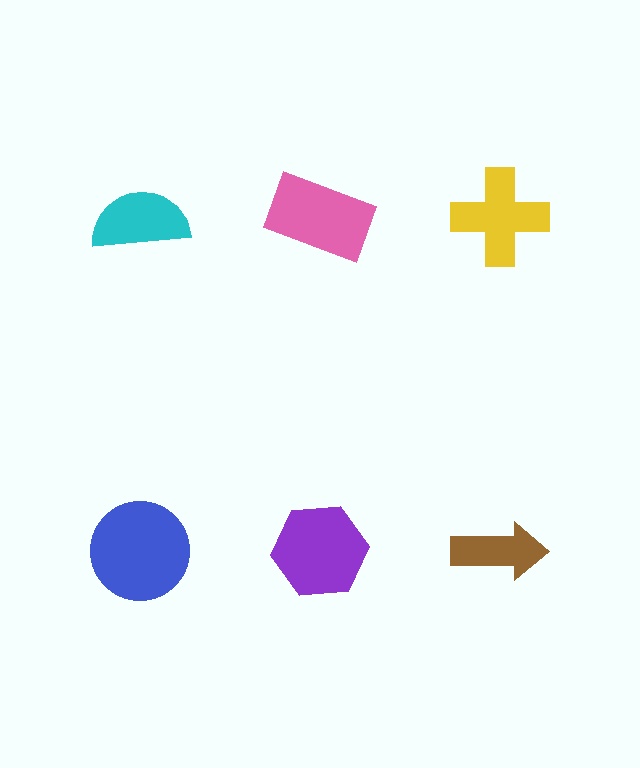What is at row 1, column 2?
A pink rectangle.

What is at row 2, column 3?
A brown arrow.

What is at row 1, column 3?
A yellow cross.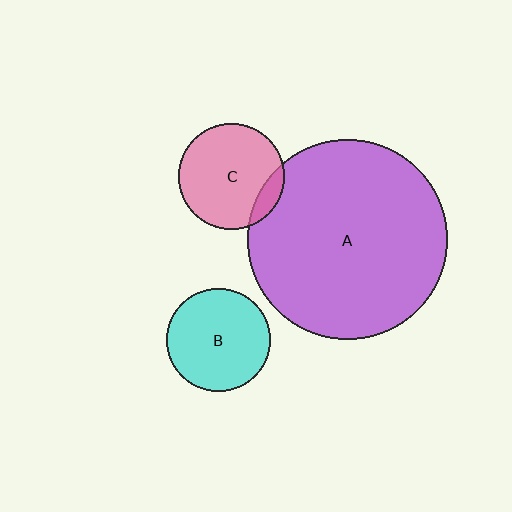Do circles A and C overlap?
Yes.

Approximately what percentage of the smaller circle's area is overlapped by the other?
Approximately 10%.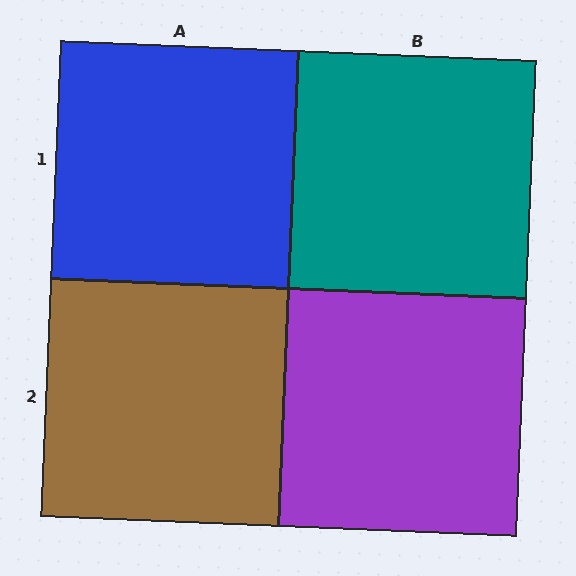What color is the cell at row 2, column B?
Purple.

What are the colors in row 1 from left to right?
Blue, teal.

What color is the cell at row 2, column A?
Brown.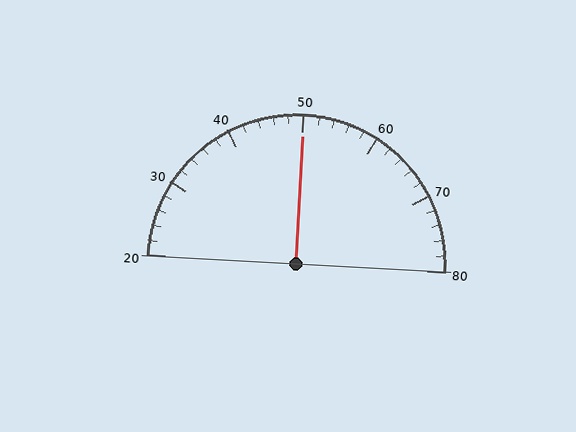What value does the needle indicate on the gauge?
The needle indicates approximately 50.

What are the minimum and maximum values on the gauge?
The gauge ranges from 20 to 80.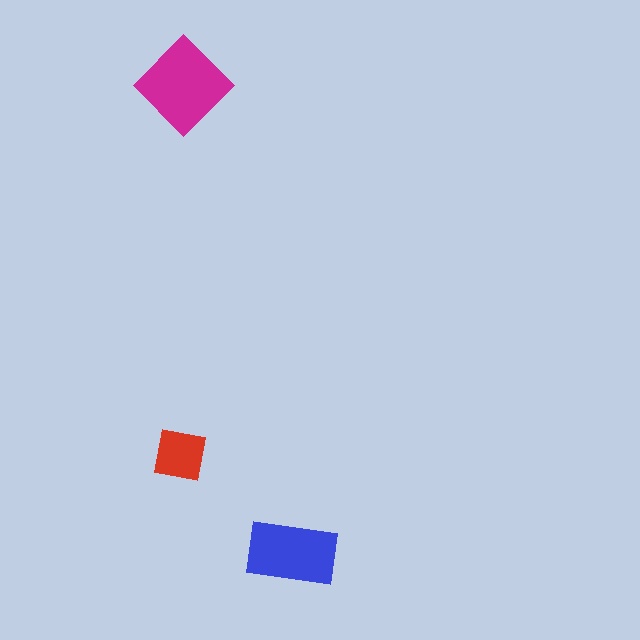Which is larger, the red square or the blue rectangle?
The blue rectangle.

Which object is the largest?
The magenta diamond.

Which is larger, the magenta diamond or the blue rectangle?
The magenta diamond.